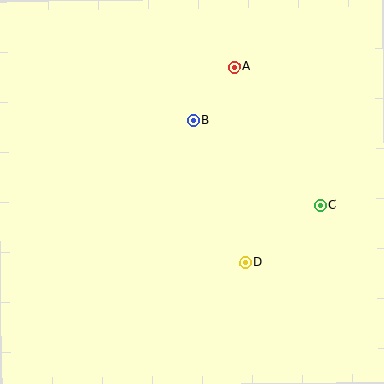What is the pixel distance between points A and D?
The distance between A and D is 197 pixels.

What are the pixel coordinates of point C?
Point C is at (320, 205).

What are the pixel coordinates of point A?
Point A is at (234, 67).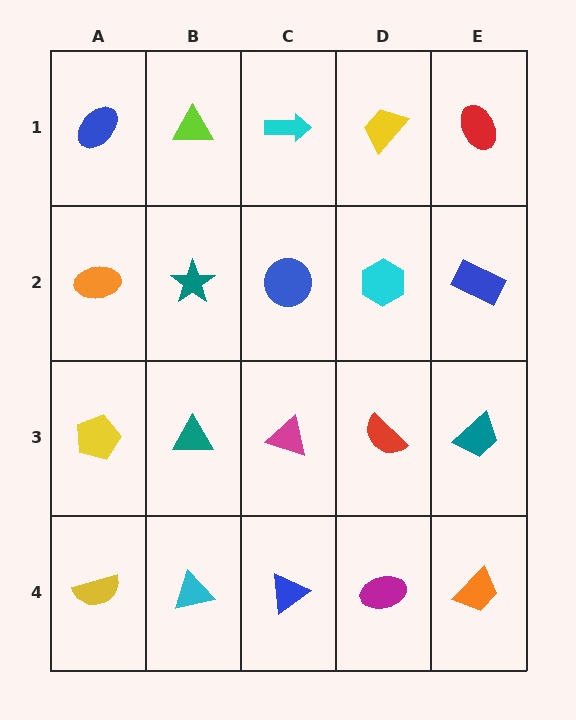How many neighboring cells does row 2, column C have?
4.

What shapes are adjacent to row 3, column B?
A teal star (row 2, column B), a cyan triangle (row 4, column B), a yellow pentagon (row 3, column A), a magenta triangle (row 3, column C).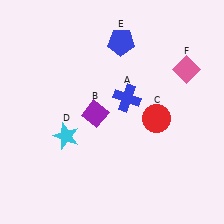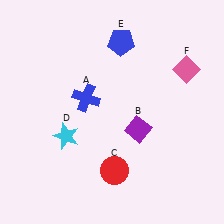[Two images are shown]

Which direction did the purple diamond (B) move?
The purple diamond (B) moved right.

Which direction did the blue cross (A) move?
The blue cross (A) moved left.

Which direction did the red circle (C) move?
The red circle (C) moved down.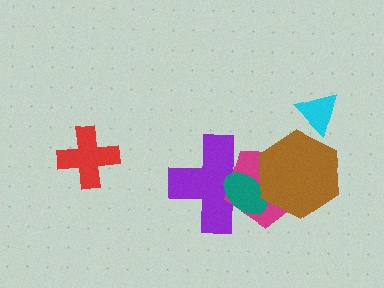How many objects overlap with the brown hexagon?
3 objects overlap with the brown hexagon.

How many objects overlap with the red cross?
0 objects overlap with the red cross.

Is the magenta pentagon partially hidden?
Yes, it is partially covered by another shape.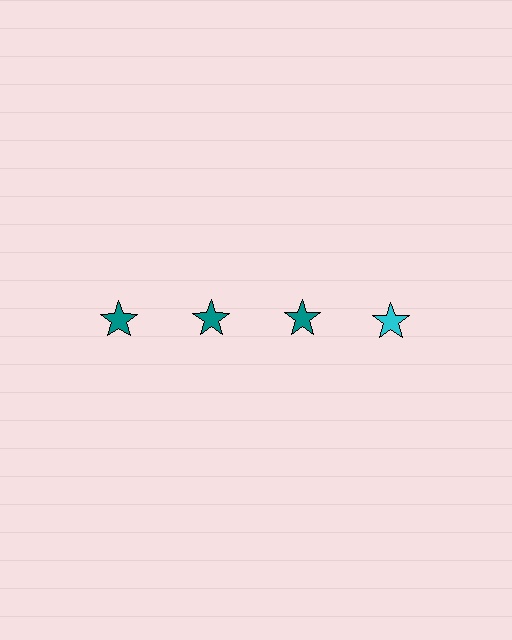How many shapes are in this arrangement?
There are 4 shapes arranged in a grid pattern.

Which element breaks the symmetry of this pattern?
The cyan star in the top row, second from right column breaks the symmetry. All other shapes are teal stars.